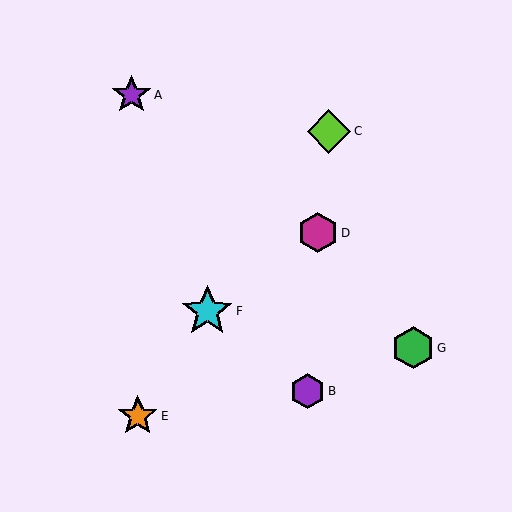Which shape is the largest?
The cyan star (labeled F) is the largest.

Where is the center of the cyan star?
The center of the cyan star is at (207, 311).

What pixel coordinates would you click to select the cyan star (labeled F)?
Click at (207, 311) to select the cyan star F.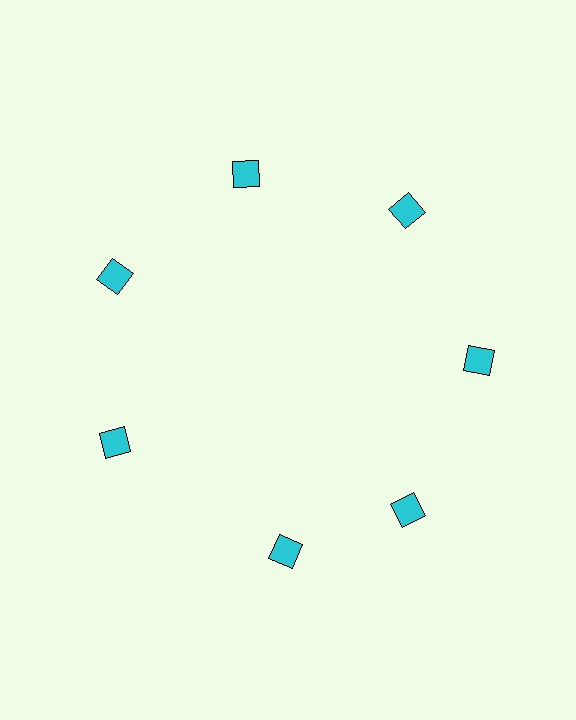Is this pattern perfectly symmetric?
No. The 7 cyan squares are arranged in a ring, but one element near the 6 o'clock position is rotated out of alignment along the ring, breaking the 7-fold rotational symmetry.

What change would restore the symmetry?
The symmetry would be restored by rotating it back into even spacing with its neighbors so that all 7 squares sit at equal angles and equal distance from the center.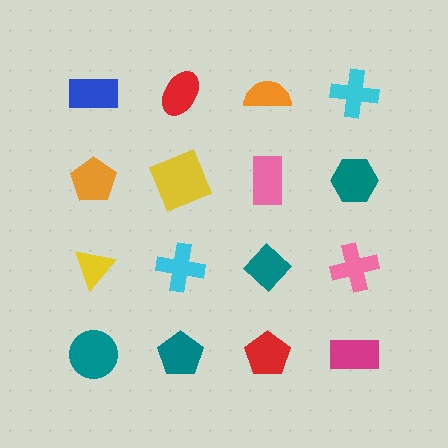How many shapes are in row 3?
4 shapes.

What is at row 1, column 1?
A blue rectangle.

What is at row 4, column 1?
A teal circle.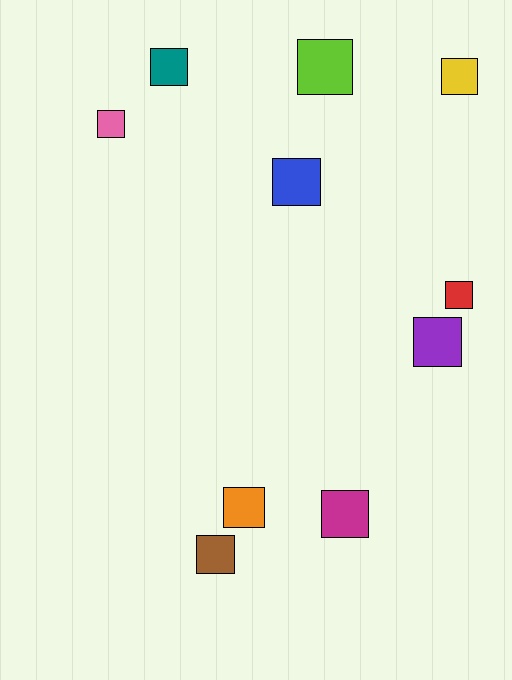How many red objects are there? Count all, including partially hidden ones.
There is 1 red object.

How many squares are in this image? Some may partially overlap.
There are 10 squares.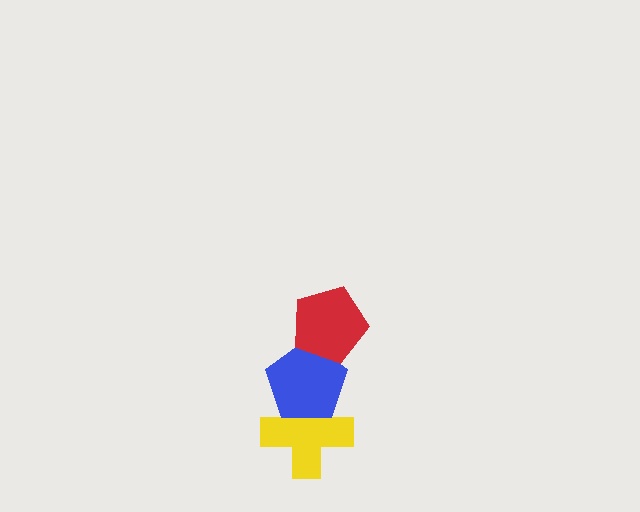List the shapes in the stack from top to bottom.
From top to bottom: the red pentagon, the blue pentagon, the yellow cross.